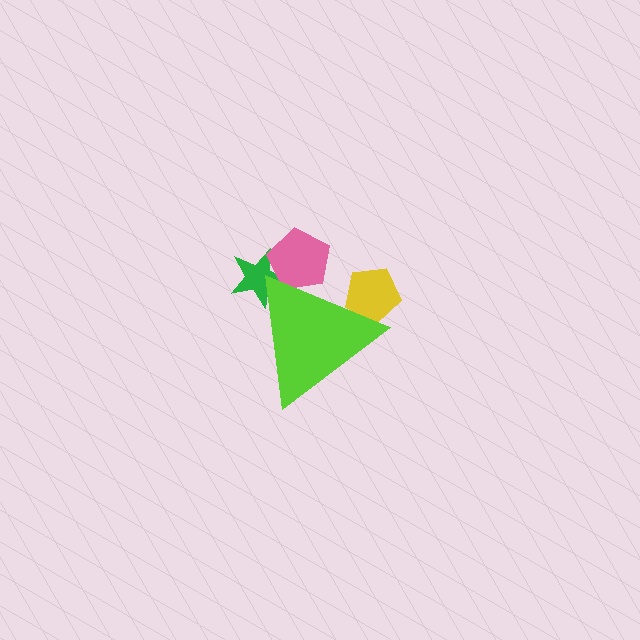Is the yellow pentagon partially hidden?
Yes, the yellow pentagon is partially hidden behind the lime triangle.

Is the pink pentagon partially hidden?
Yes, the pink pentagon is partially hidden behind the lime triangle.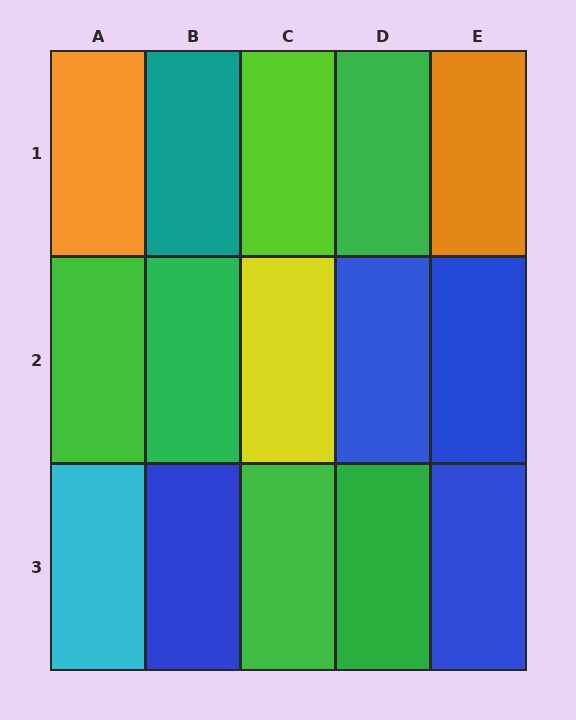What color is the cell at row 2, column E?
Blue.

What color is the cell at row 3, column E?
Blue.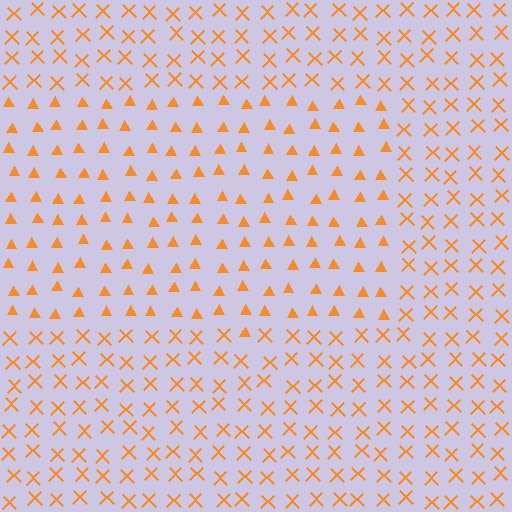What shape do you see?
I see a rectangle.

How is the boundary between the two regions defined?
The boundary is defined by a change in element shape: triangles inside vs. X marks outside. All elements share the same color and spacing.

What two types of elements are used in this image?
The image uses triangles inside the rectangle region and X marks outside it.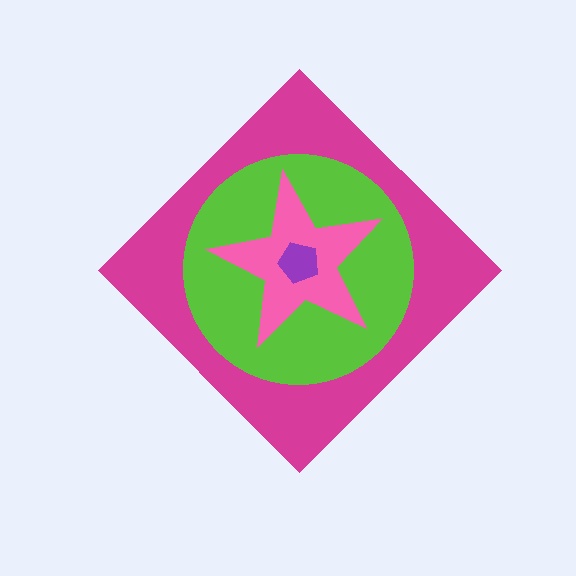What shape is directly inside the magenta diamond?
The lime circle.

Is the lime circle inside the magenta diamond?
Yes.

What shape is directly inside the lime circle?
The pink star.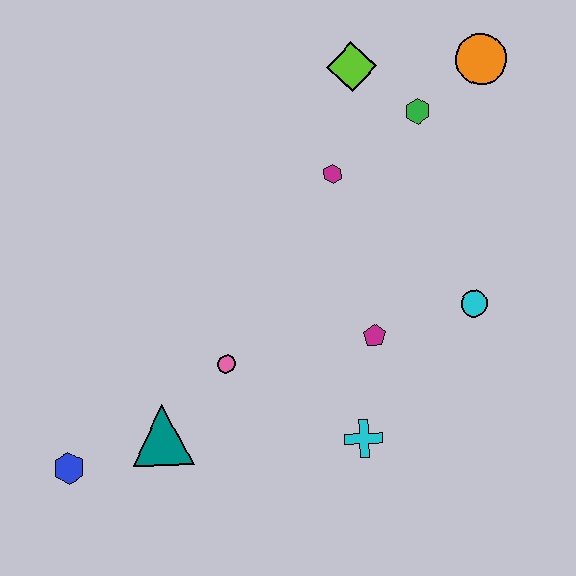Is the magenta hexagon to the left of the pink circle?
No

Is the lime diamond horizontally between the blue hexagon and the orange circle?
Yes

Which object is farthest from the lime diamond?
The blue hexagon is farthest from the lime diamond.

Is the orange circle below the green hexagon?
No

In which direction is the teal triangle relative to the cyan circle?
The teal triangle is to the left of the cyan circle.